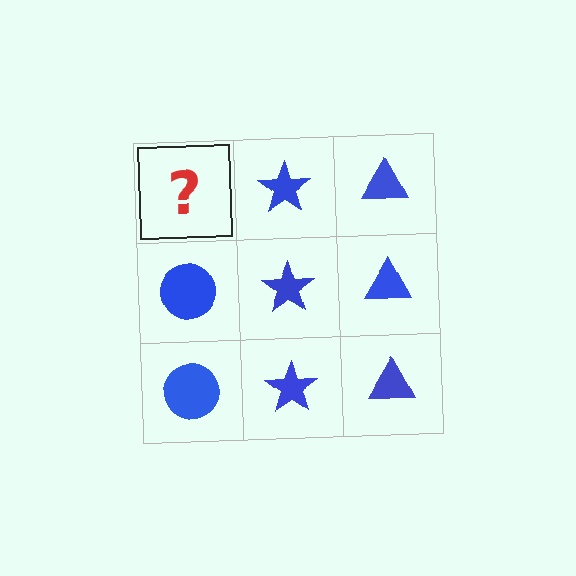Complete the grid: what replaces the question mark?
The question mark should be replaced with a blue circle.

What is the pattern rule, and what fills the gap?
The rule is that each column has a consistent shape. The gap should be filled with a blue circle.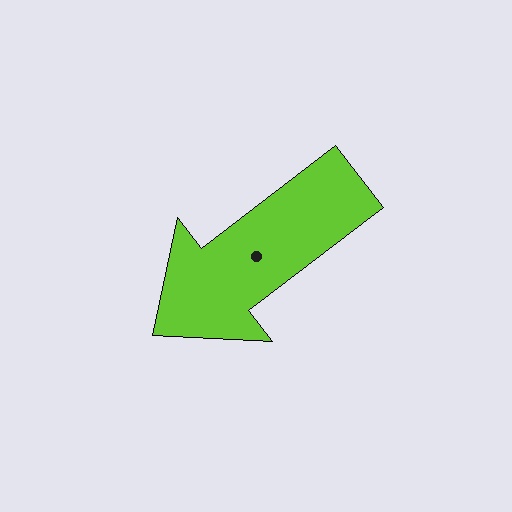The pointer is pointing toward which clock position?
Roughly 8 o'clock.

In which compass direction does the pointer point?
Southwest.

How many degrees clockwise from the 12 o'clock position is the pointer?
Approximately 232 degrees.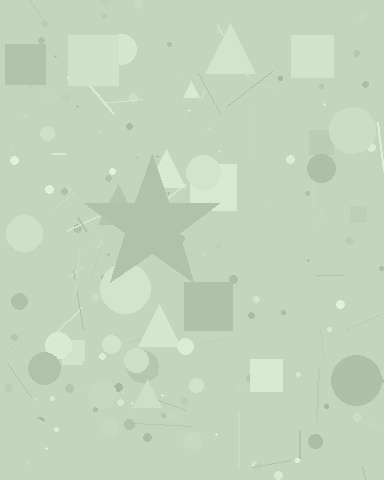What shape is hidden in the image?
A star is hidden in the image.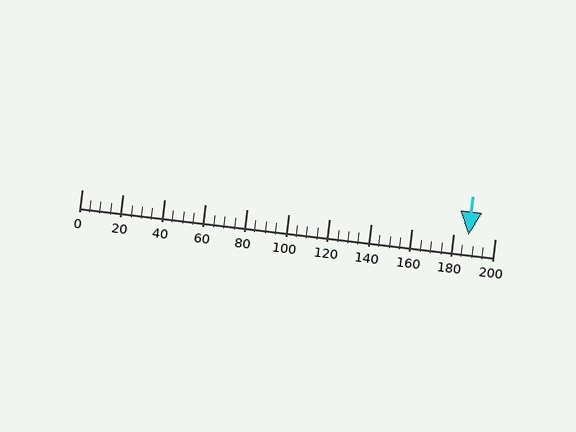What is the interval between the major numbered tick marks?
The major tick marks are spaced 20 units apart.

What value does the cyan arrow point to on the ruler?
The cyan arrow points to approximately 187.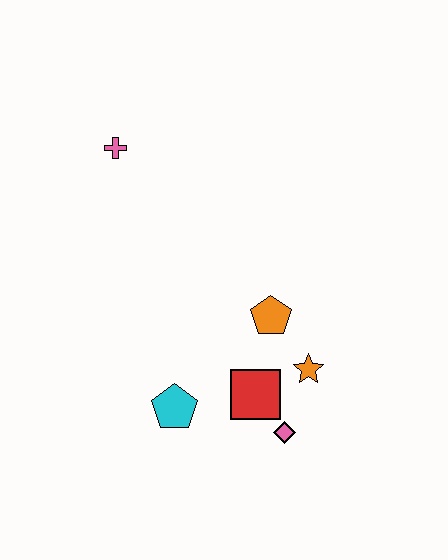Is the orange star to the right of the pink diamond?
Yes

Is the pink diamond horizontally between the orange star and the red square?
Yes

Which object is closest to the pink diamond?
The red square is closest to the pink diamond.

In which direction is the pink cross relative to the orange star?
The pink cross is above the orange star.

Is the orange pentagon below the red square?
No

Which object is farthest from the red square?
The pink cross is farthest from the red square.